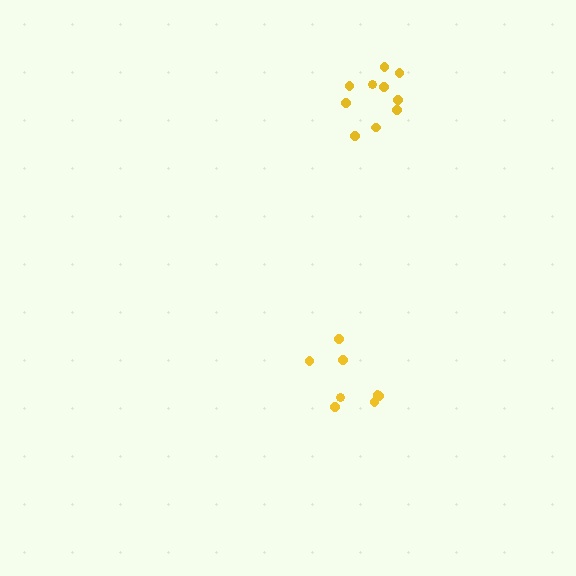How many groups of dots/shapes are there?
There are 2 groups.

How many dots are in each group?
Group 1: 8 dots, Group 2: 10 dots (18 total).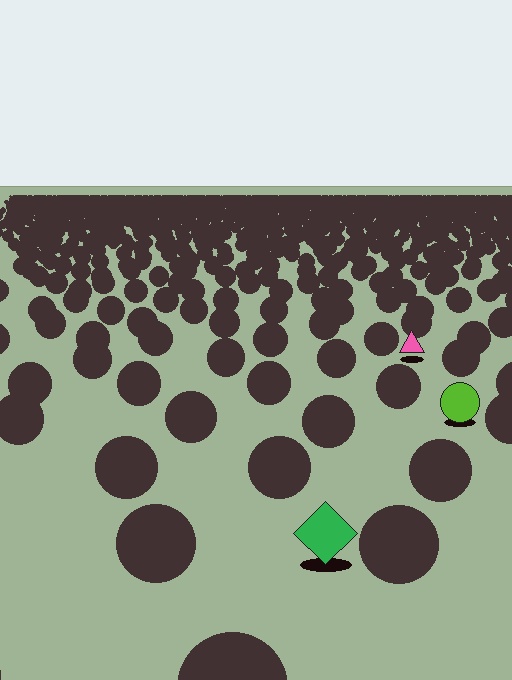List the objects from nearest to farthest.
From nearest to farthest: the green diamond, the lime circle, the pink triangle.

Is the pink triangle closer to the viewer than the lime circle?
No. The lime circle is closer — you can tell from the texture gradient: the ground texture is coarser near it.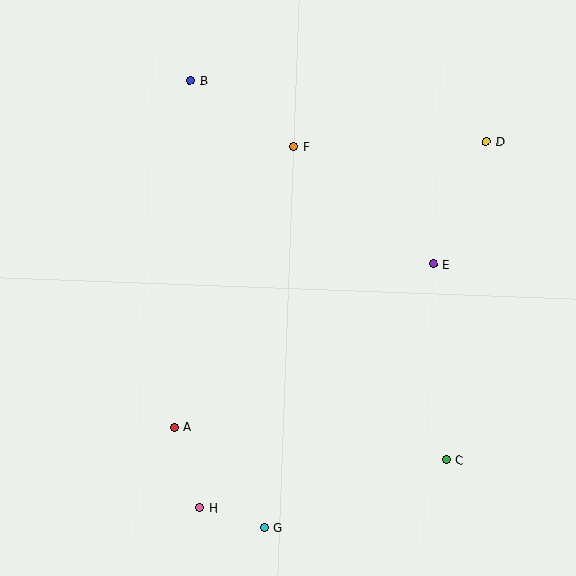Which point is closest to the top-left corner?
Point B is closest to the top-left corner.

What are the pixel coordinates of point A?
Point A is at (174, 427).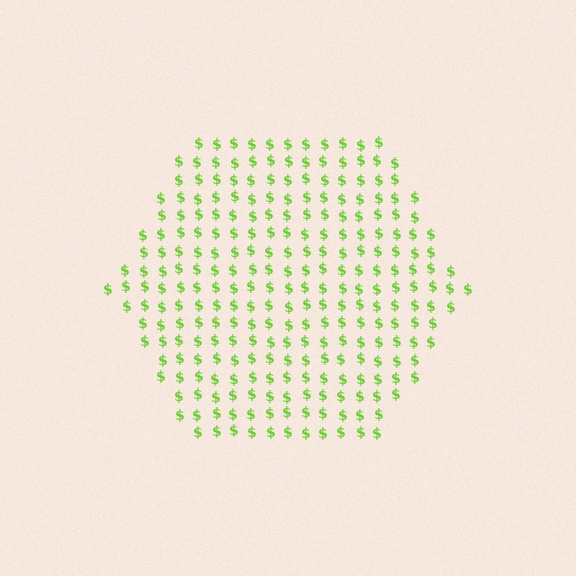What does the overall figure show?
The overall figure shows a hexagon.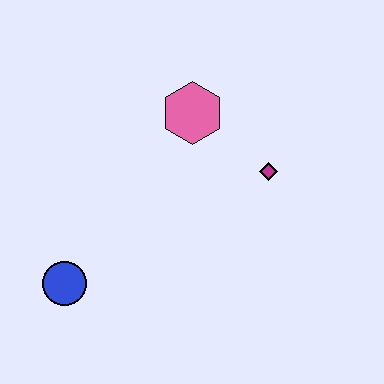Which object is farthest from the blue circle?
The magenta diamond is farthest from the blue circle.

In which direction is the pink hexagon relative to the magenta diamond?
The pink hexagon is to the left of the magenta diamond.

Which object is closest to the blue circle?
The pink hexagon is closest to the blue circle.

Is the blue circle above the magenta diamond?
No